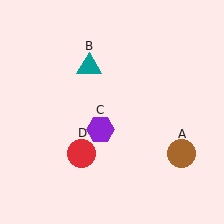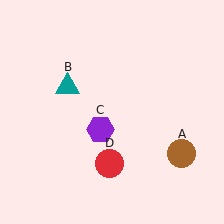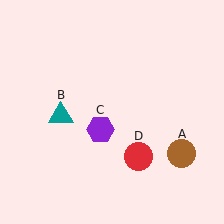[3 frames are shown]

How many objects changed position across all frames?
2 objects changed position: teal triangle (object B), red circle (object D).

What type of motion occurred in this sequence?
The teal triangle (object B), red circle (object D) rotated counterclockwise around the center of the scene.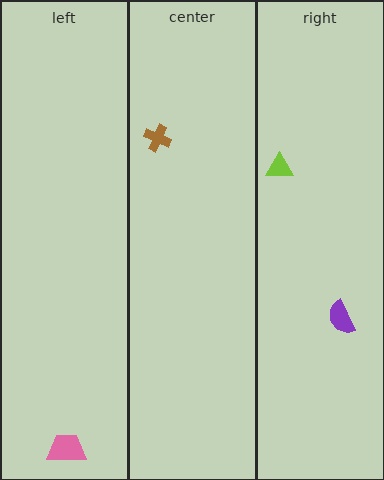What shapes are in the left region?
The pink trapezoid.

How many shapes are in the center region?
1.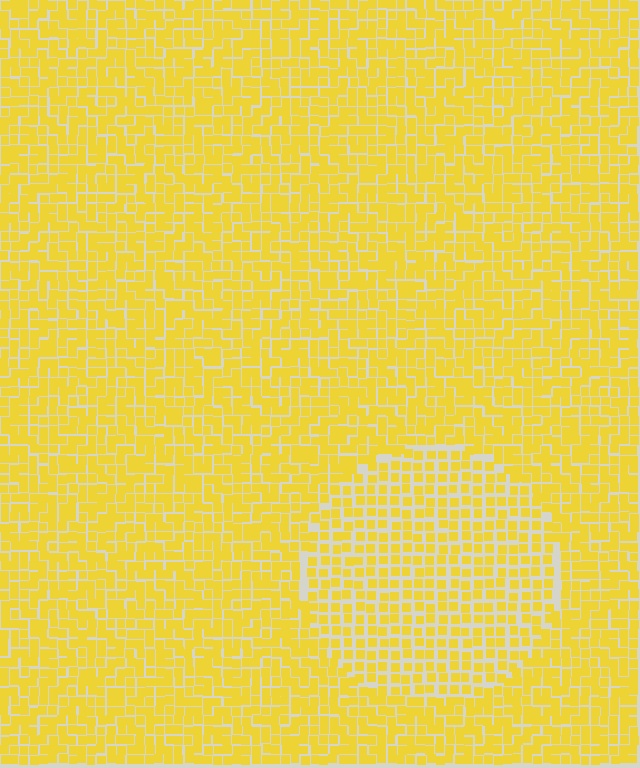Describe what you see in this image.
The image contains small yellow elements arranged at two different densities. A circle-shaped region is visible where the elements are less densely packed than the surrounding area.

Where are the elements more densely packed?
The elements are more densely packed outside the circle boundary.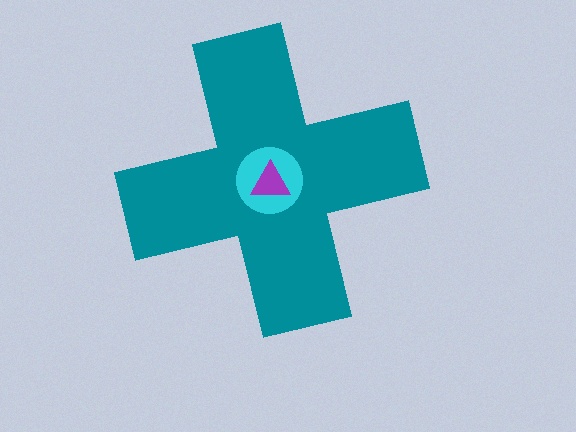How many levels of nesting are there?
3.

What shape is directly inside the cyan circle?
The purple triangle.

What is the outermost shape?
The teal cross.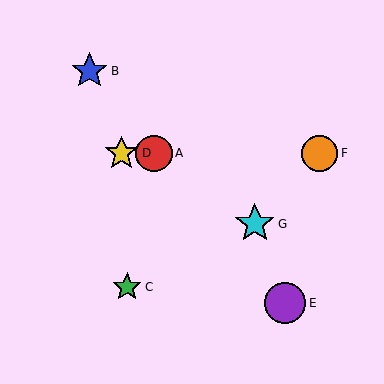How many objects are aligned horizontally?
3 objects (A, D, F) are aligned horizontally.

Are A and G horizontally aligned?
No, A is at y≈153 and G is at y≈224.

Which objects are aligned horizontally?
Objects A, D, F are aligned horizontally.